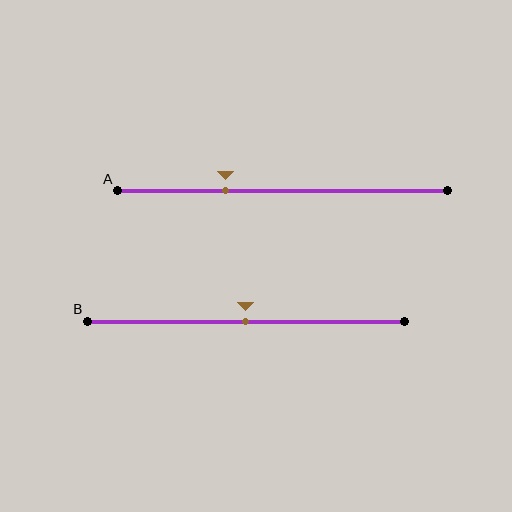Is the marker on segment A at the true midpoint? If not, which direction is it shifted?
No, the marker on segment A is shifted to the left by about 17% of the segment length.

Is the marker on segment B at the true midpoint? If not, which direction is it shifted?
Yes, the marker on segment B is at the true midpoint.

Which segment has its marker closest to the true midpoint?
Segment B has its marker closest to the true midpoint.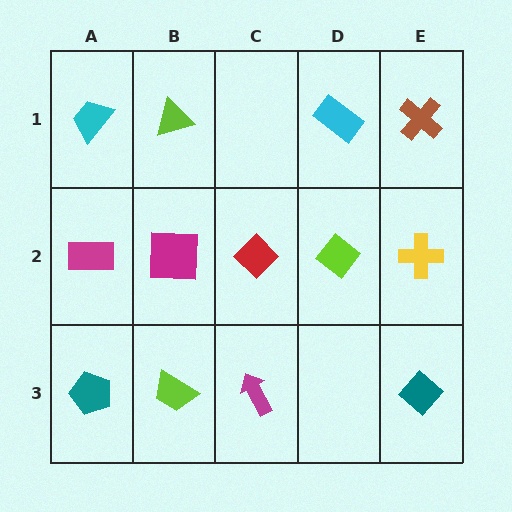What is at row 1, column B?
A lime triangle.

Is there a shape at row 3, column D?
No, that cell is empty.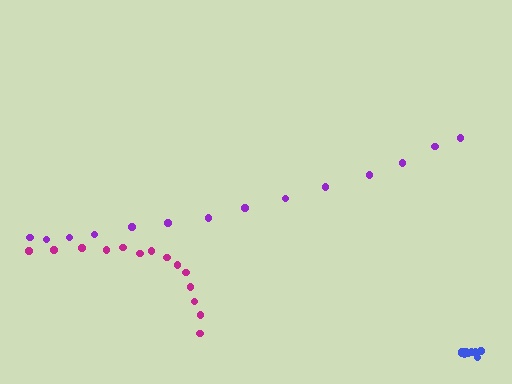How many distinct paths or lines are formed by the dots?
There are 3 distinct paths.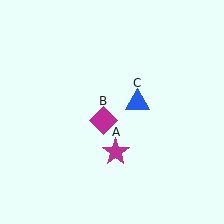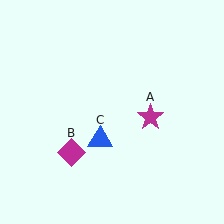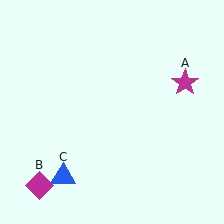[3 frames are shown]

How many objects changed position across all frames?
3 objects changed position: magenta star (object A), magenta diamond (object B), blue triangle (object C).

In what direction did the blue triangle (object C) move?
The blue triangle (object C) moved down and to the left.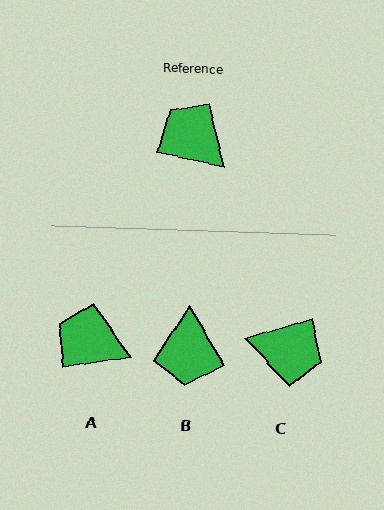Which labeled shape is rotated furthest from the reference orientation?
C, about 151 degrees away.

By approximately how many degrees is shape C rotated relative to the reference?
Approximately 151 degrees clockwise.